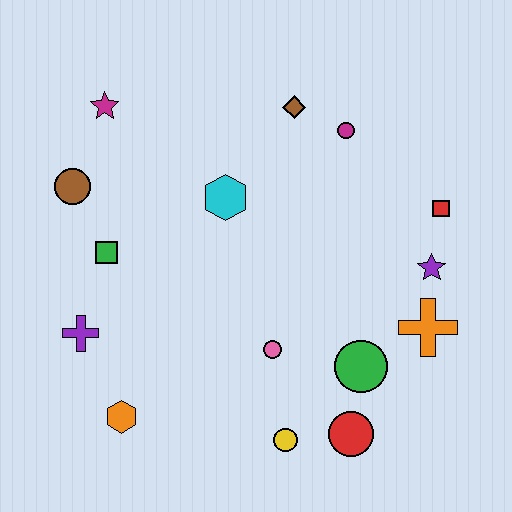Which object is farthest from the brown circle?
The orange cross is farthest from the brown circle.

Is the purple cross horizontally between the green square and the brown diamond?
No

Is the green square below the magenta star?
Yes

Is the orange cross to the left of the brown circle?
No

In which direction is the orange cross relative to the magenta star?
The orange cross is to the right of the magenta star.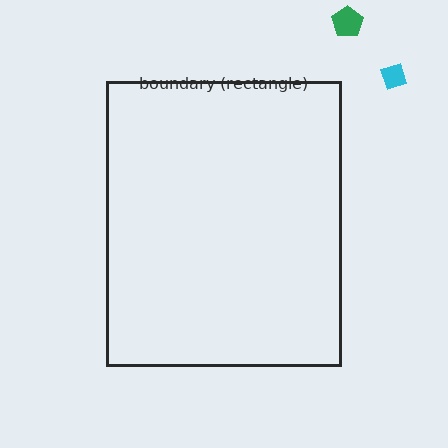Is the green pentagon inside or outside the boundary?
Outside.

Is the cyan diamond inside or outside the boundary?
Outside.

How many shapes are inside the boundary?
0 inside, 2 outside.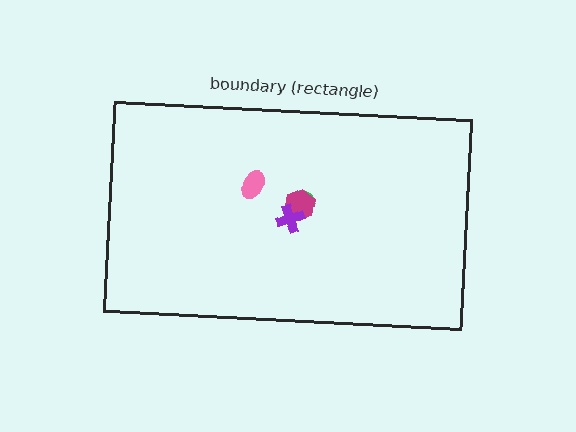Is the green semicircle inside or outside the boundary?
Inside.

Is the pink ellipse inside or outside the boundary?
Inside.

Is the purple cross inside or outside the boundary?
Inside.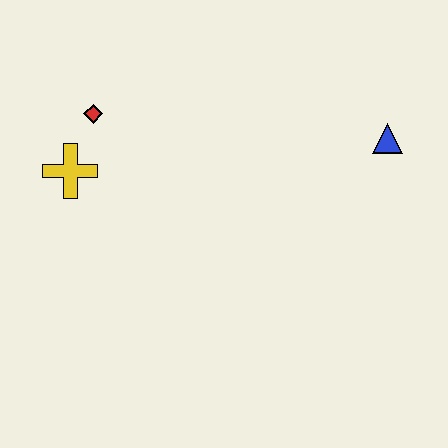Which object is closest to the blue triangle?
The red diamond is closest to the blue triangle.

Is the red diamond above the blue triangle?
Yes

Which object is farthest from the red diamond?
The blue triangle is farthest from the red diamond.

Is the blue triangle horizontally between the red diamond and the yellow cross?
No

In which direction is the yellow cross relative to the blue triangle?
The yellow cross is to the left of the blue triangle.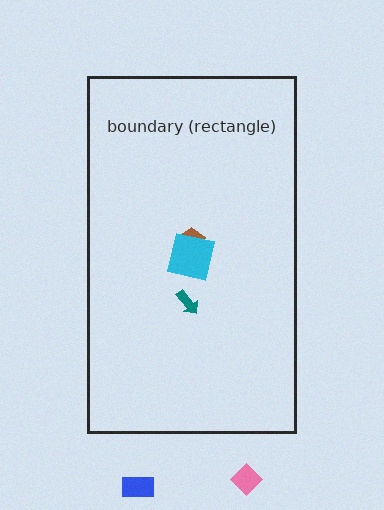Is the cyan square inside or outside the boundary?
Inside.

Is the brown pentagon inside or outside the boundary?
Inside.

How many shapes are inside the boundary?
3 inside, 2 outside.